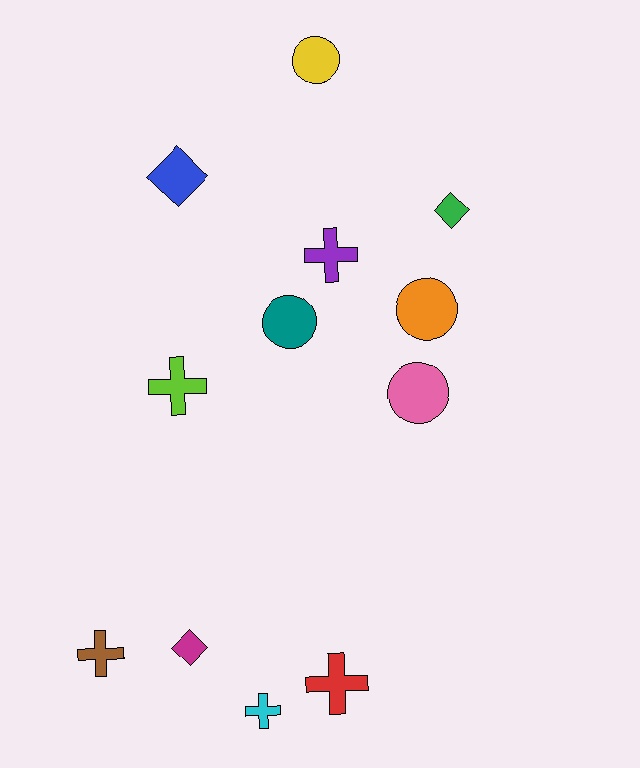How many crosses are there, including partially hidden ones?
There are 5 crosses.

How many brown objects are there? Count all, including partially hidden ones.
There is 1 brown object.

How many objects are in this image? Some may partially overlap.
There are 12 objects.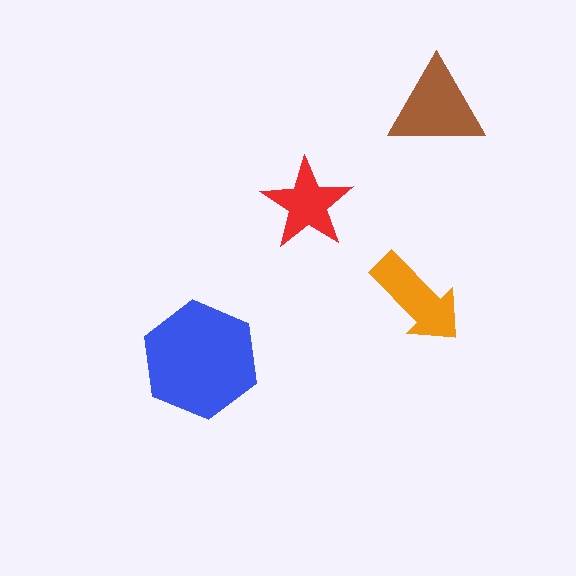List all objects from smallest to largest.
The red star, the orange arrow, the brown triangle, the blue hexagon.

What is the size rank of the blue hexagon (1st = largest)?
1st.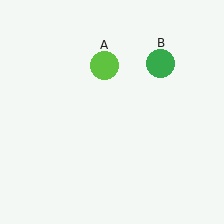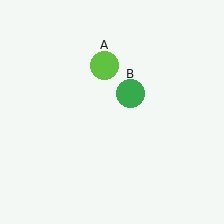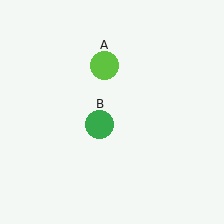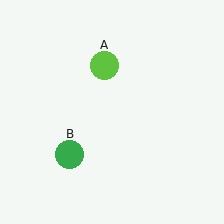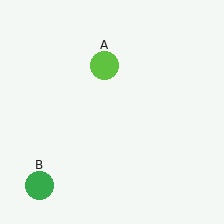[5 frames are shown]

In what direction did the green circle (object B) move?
The green circle (object B) moved down and to the left.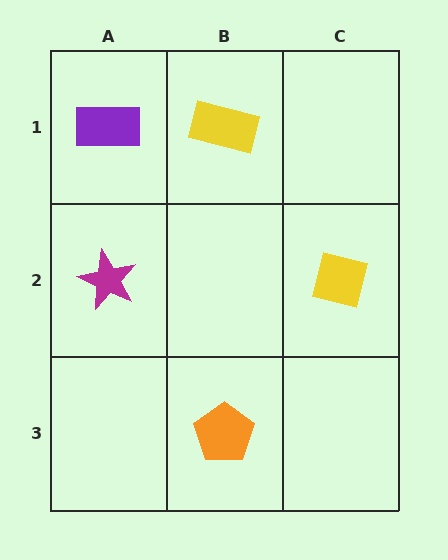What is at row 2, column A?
A magenta star.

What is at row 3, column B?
An orange pentagon.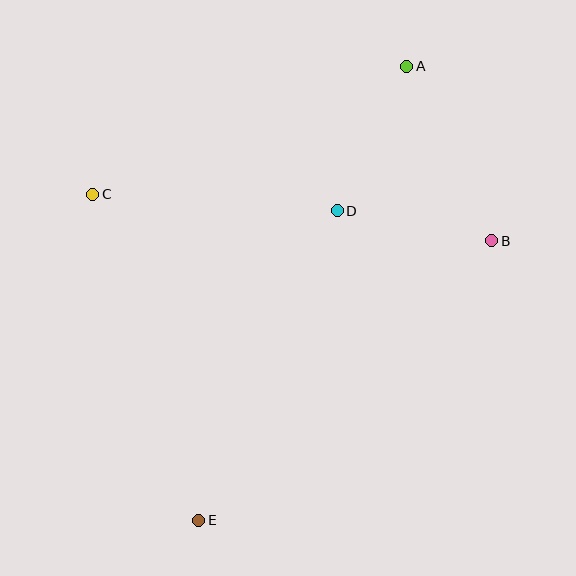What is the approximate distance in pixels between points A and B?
The distance between A and B is approximately 194 pixels.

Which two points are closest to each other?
Points B and D are closest to each other.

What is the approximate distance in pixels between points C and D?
The distance between C and D is approximately 246 pixels.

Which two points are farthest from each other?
Points A and E are farthest from each other.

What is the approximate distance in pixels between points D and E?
The distance between D and E is approximately 339 pixels.